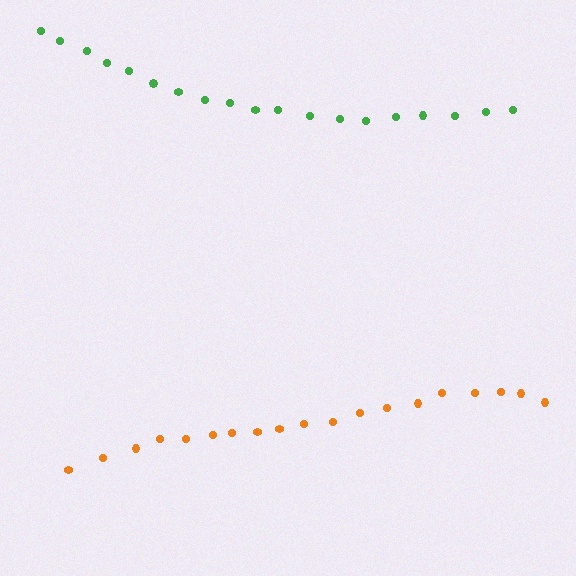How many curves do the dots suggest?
There are 2 distinct paths.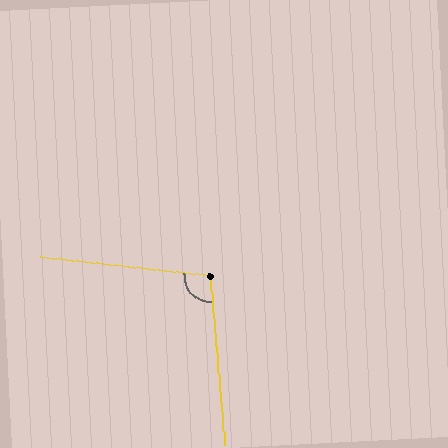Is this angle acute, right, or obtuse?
It is obtuse.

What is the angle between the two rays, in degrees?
Approximately 101 degrees.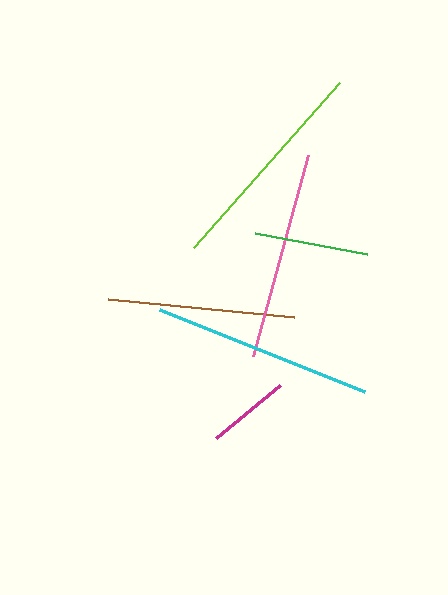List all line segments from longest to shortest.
From longest to shortest: cyan, lime, pink, brown, green, magenta.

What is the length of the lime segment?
The lime segment is approximately 220 pixels long.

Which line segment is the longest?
The cyan line is the longest at approximately 221 pixels.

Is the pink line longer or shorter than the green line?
The pink line is longer than the green line.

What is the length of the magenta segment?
The magenta segment is approximately 83 pixels long.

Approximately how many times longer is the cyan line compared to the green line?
The cyan line is approximately 1.9 times the length of the green line.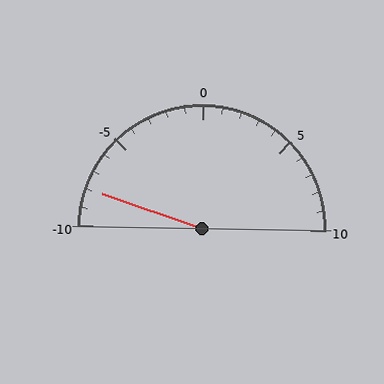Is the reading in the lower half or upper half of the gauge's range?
The reading is in the lower half of the range (-10 to 10).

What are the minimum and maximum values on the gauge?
The gauge ranges from -10 to 10.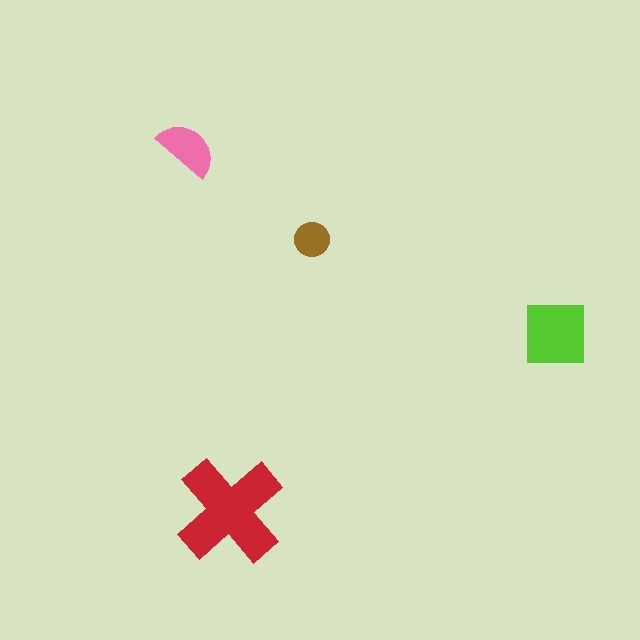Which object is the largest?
The red cross.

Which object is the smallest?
The brown circle.